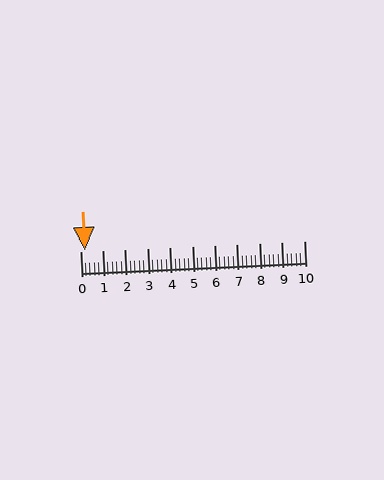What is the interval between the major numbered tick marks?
The major tick marks are spaced 1 units apart.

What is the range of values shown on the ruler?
The ruler shows values from 0 to 10.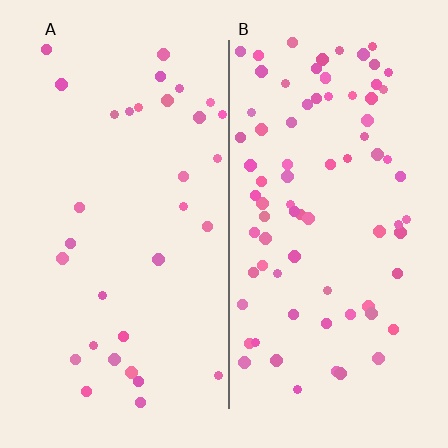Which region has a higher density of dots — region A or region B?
B (the right).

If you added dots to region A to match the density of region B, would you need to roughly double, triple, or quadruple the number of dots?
Approximately double.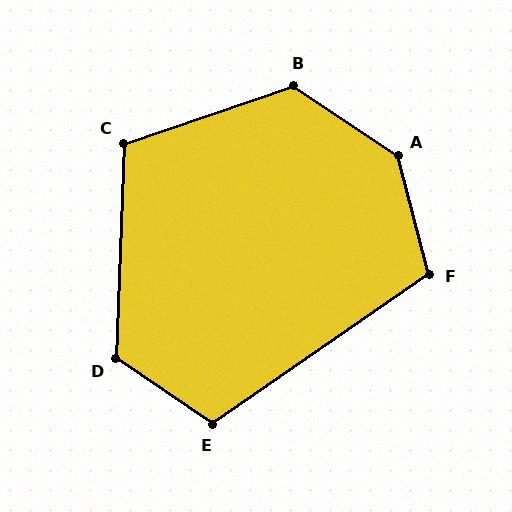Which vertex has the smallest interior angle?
F, at approximately 110 degrees.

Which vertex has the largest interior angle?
A, at approximately 138 degrees.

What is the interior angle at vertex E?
Approximately 111 degrees (obtuse).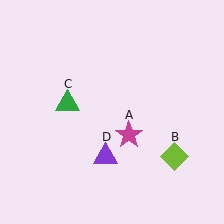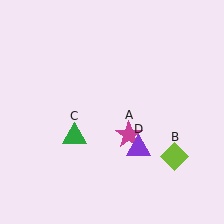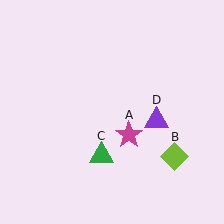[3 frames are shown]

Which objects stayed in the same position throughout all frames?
Magenta star (object A) and lime diamond (object B) remained stationary.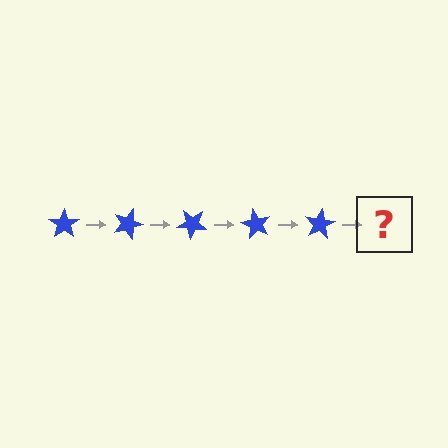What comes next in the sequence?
The next element should be a blue star rotated 100 degrees.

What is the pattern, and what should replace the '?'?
The pattern is that the star rotates 20 degrees each step. The '?' should be a blue star rotated 100 degrees.